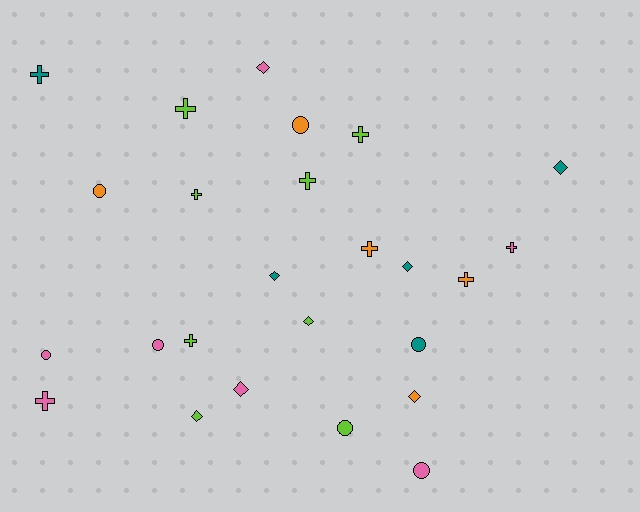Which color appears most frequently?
Lime, with 8 objects.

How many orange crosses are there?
There are 2 orange crosses.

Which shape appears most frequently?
Cross, with 10 objects.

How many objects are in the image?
There are 25 objects.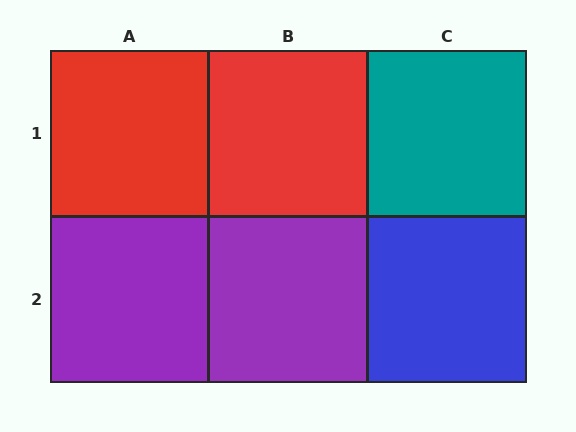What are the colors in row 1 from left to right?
Red, red, teal.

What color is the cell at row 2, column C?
Blue.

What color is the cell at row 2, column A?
Purple.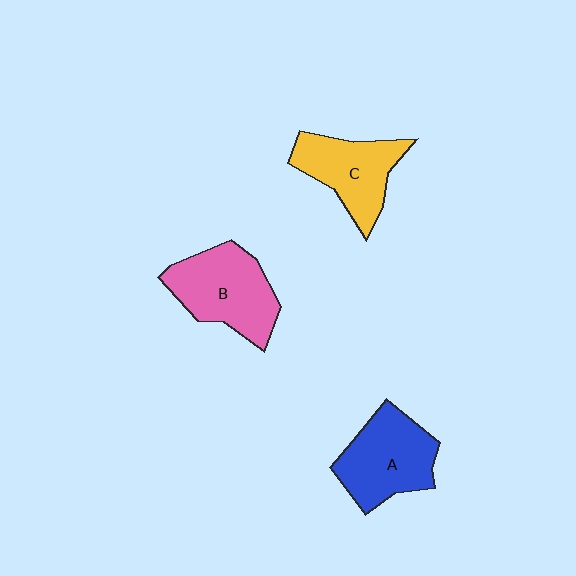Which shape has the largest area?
Shape B (pink).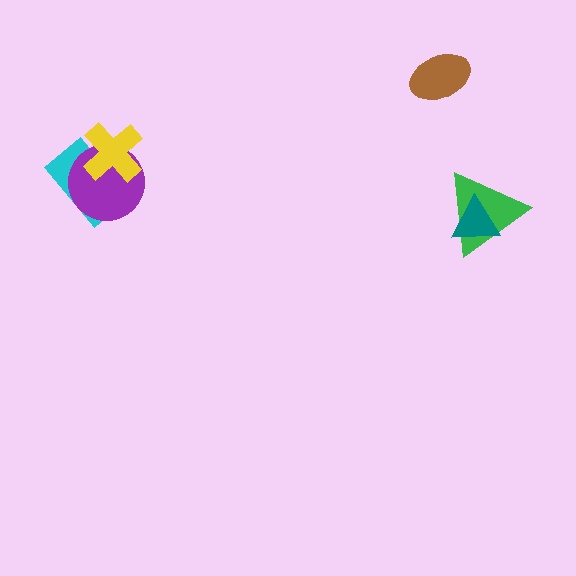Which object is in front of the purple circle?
The yellow cross is in front of the purple circle.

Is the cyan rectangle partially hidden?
Yes, it is partially covered by another shape.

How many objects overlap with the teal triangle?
1 object overlaps with the teal triangle.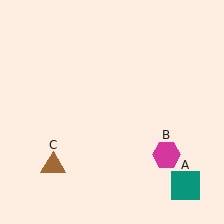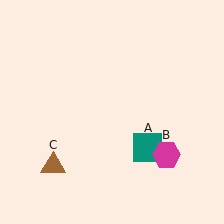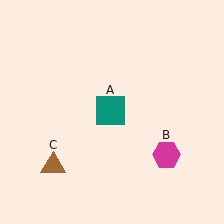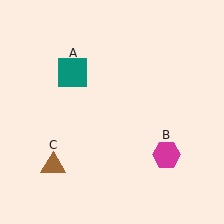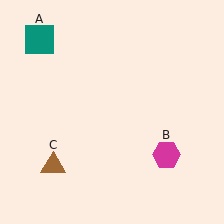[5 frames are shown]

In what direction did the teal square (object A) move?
The teal square (object A) moved up and to the left.